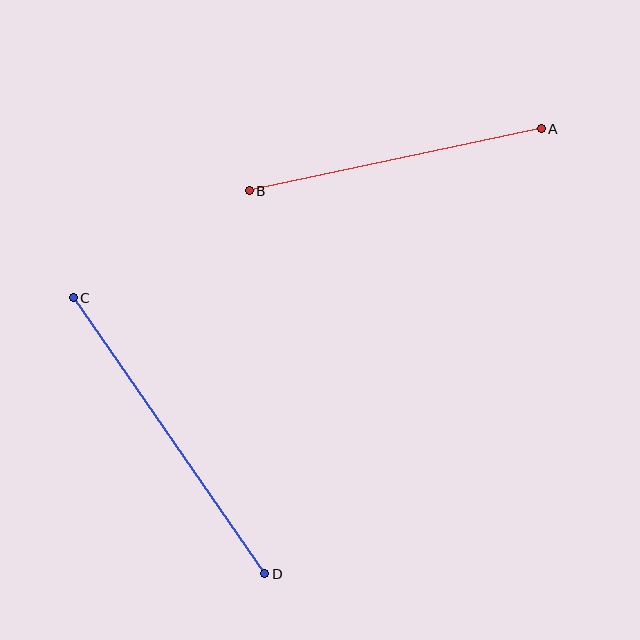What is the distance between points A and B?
The distance is approximately 298 pixels.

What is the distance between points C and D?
The distance is approximately 336 pixels.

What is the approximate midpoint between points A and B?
The midpoint is at approximately (395, 160) pixels.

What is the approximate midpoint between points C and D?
The midpoint is at approximately (169, 436) pixels.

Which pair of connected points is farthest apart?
Points C and D are farthest apart.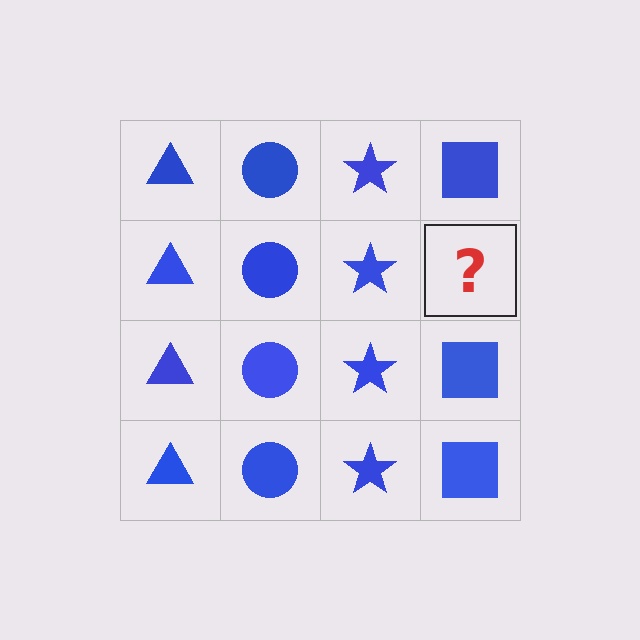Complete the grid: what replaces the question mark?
The question mark should be replaced with a blue square.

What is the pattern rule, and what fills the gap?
The rule is that each column has a consistent shape. The gap should be filled with a blue square.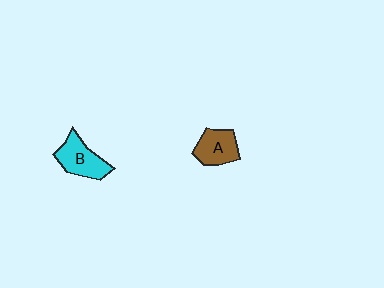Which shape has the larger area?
Shape B (cyan).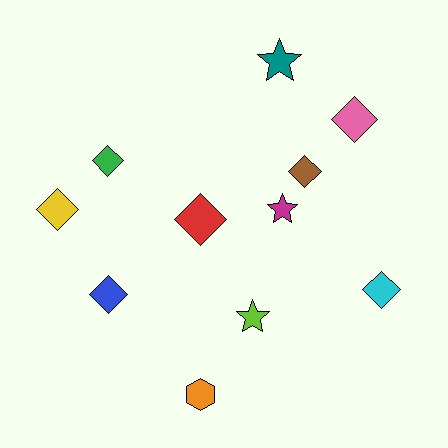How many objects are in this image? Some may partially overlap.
There are 11 objects.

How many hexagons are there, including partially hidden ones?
There is 1 hexagon.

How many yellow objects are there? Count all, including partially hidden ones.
There is 1 yellow object.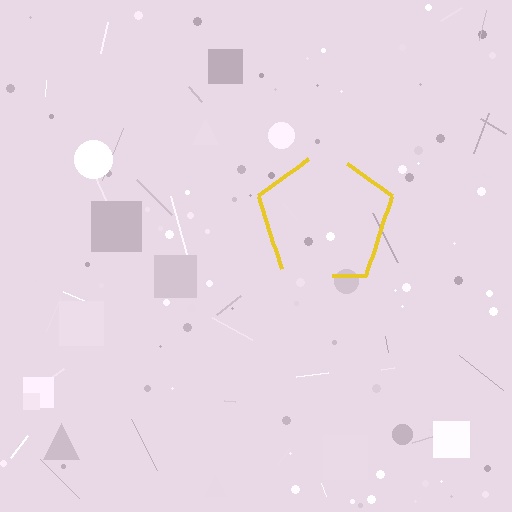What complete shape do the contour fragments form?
The contour fragments form a pentagon.